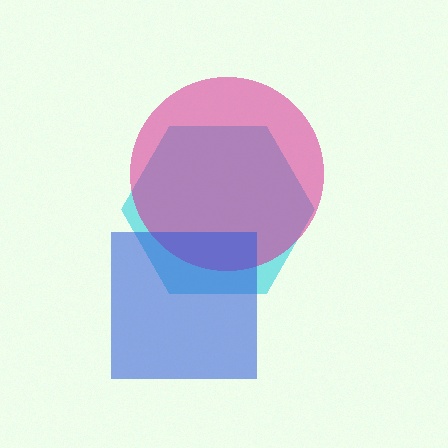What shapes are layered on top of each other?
The layered shapes are: a cyan hexagon, a magenta circle, a blue square.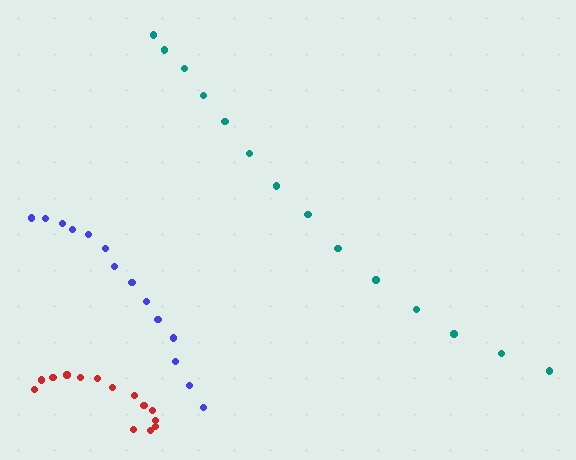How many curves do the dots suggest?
There are 3 distinct paths.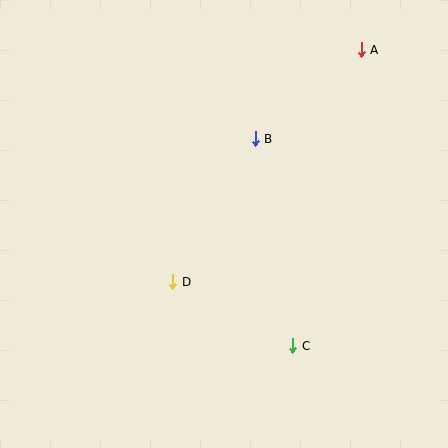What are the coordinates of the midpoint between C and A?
The midpoint between C and A is at (327, 198).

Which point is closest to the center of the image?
Point D at (173, 282) is closest to the center.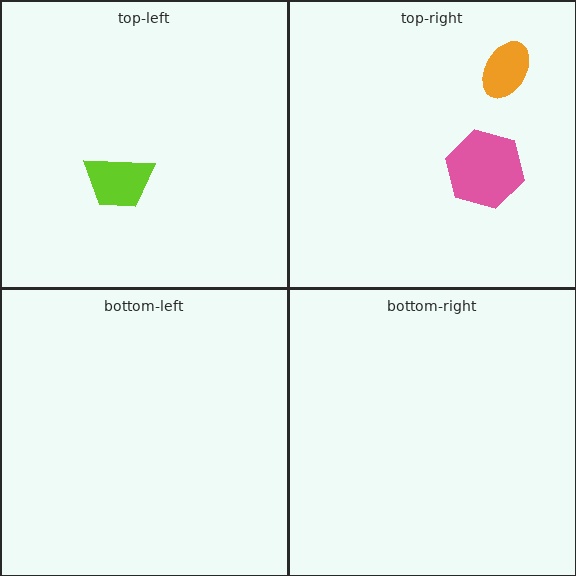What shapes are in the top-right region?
The orange ellipse, the pink hexagon.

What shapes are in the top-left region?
The lime trapezoid.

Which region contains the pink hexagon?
The top-right region.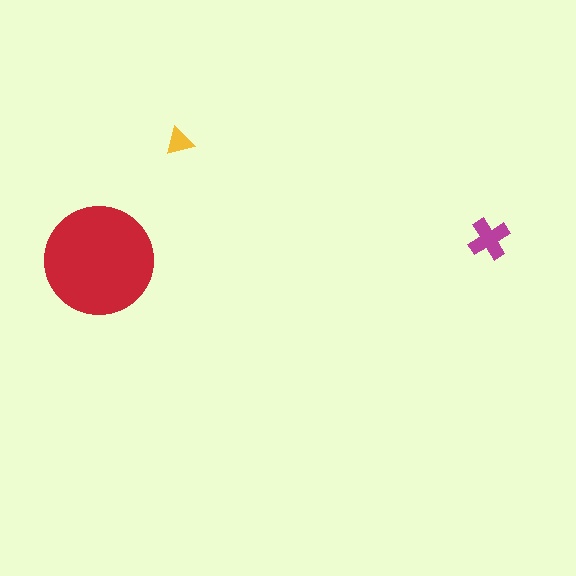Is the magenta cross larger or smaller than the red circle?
Smaller.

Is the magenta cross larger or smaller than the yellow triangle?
Larger.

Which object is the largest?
The red circle.